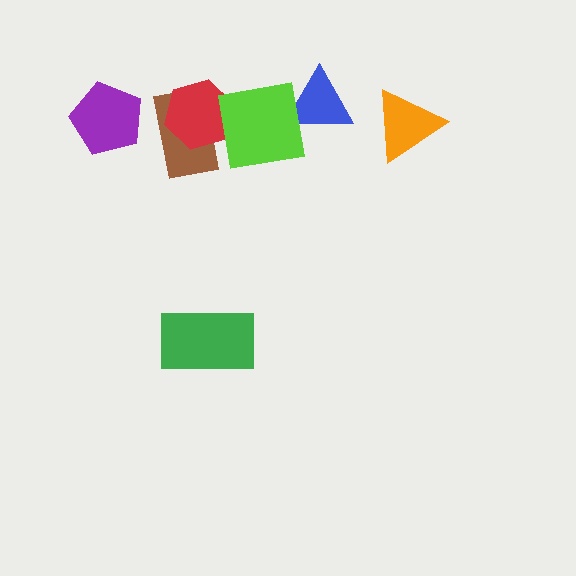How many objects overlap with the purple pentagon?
0 objects overlap with the purple pentagon.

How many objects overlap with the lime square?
2 objects overlap with the lime square.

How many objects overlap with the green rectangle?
0 objects overlap with the green rectangle.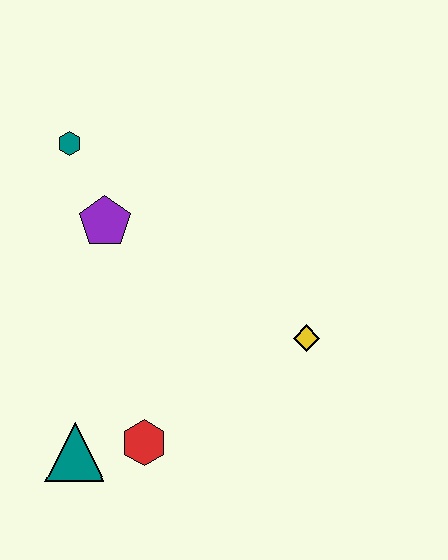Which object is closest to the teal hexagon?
The purple pentagon is closest to the teal hexagon.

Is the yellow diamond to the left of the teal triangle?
No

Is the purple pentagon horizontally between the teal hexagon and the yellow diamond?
Yes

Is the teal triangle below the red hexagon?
Yes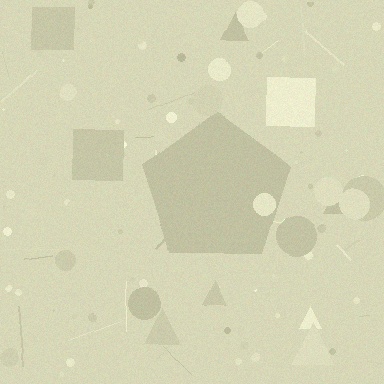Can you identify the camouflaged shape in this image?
The camouflaged shape is a pentagon.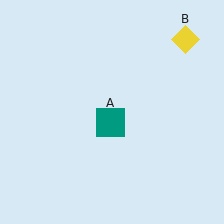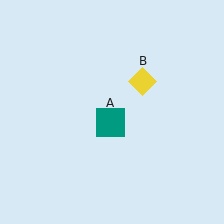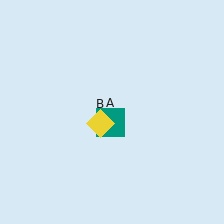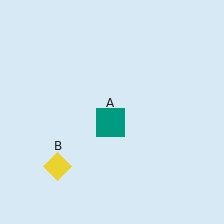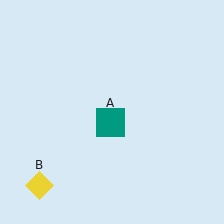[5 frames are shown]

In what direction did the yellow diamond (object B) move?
The yellow diamond (object B) moved down and to the left.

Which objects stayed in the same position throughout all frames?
Teal square (object A) remained stationary.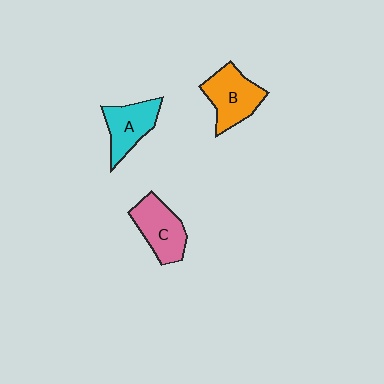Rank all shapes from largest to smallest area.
From largest to smallest: B (orange), C (pink), A (cyan).